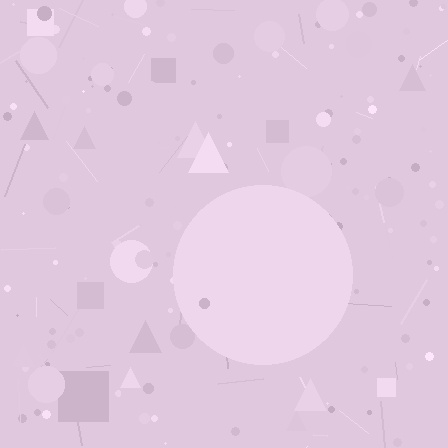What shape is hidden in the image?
A circle is hidden in the image.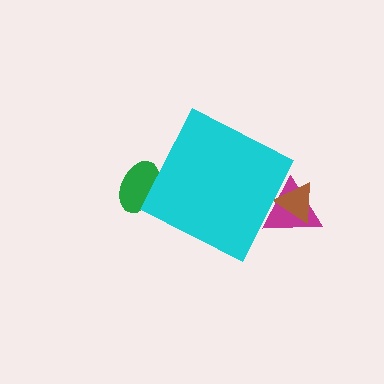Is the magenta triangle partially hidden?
Yes, the magenta triangle is partially hidden behind the cyan diamond.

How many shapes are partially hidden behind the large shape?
3 shapes are partially hidden.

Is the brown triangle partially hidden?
Yes, the brown triangle is partially hidden behind the cyan diamond.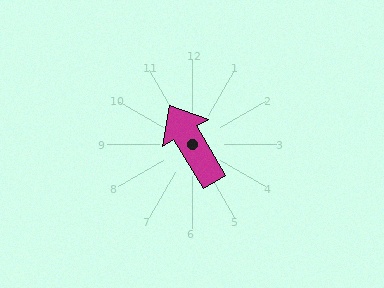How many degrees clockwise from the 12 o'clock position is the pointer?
Approximately 329 degrees.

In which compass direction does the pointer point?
Northwest.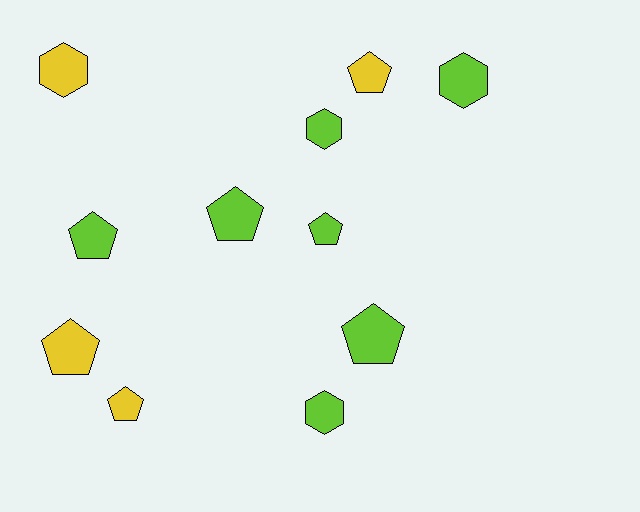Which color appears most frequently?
Lime, with 7 objects.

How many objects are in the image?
There are 11 objects.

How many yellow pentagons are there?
There are 3 yellow pentagons.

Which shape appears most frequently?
Pentagon, with 7 objects.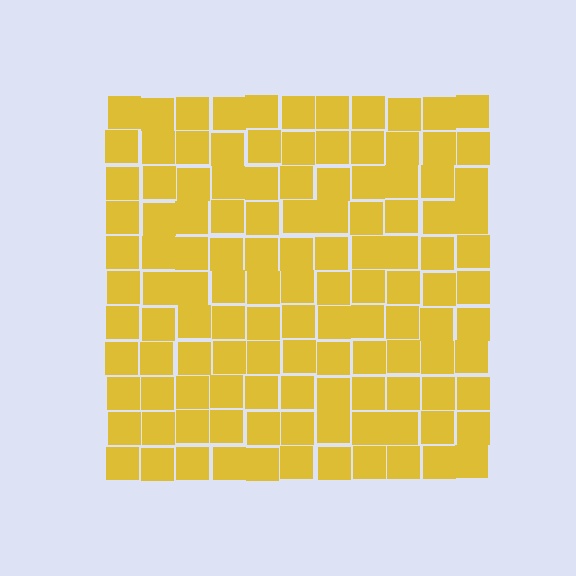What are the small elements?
The small elements are squares.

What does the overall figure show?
The overall figure shows a square.